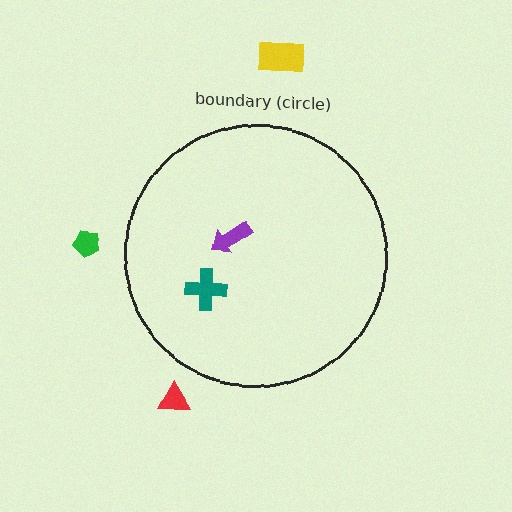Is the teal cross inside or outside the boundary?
Inside.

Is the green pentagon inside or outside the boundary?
Outside.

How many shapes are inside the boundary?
2 inside, 3 outside.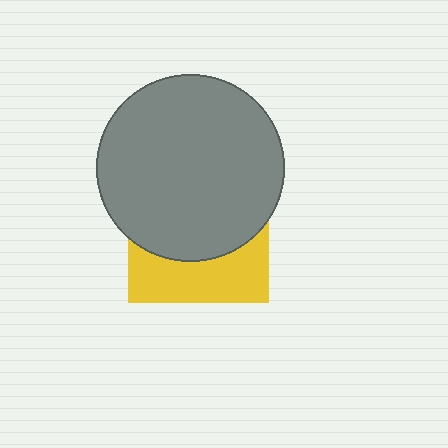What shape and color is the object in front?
The object in front is a gray circle.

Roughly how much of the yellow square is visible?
A small part of it is visible (roughly 37%).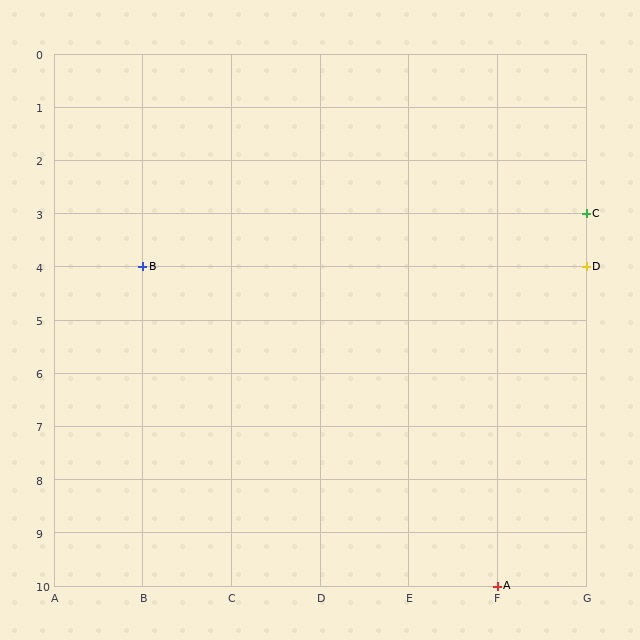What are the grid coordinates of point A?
Point A is at grid coordinates (F, 10).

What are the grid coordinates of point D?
Point D is at grid coordinates (G, 4).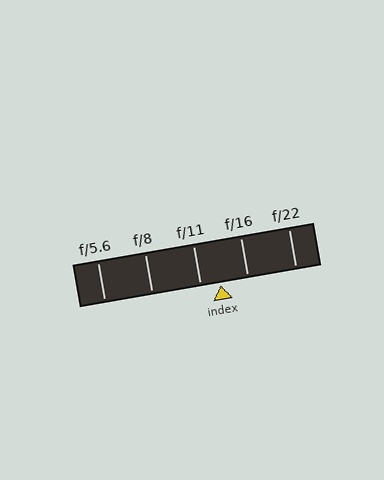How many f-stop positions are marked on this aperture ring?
There are 5 f-stop positions marked.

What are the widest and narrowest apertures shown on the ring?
The widest aperture shown is f/5.6 and the narrowest is f/22.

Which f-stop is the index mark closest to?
The index mark is closest to f/11.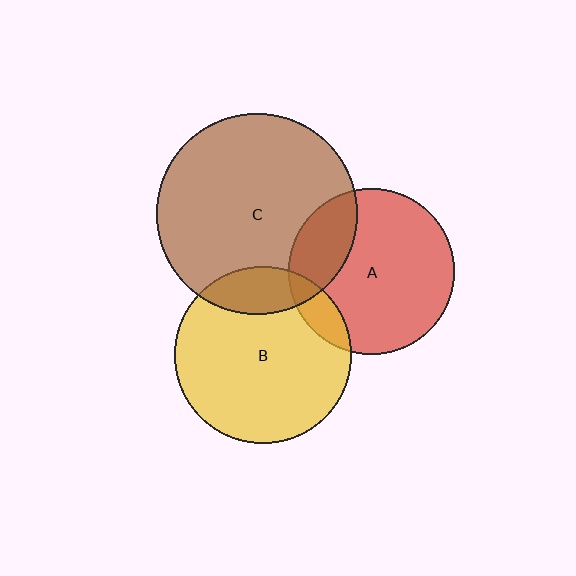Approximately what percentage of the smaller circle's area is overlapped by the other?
Approximately 15%.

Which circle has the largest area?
Circle C (brown).